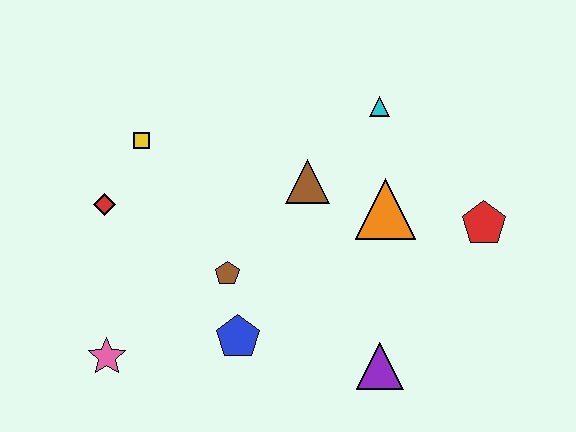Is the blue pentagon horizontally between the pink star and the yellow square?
No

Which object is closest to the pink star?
The blue pentagon is closest to the pink star.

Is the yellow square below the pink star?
No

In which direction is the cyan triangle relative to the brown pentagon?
The cyan triangle is above the brown pentagon.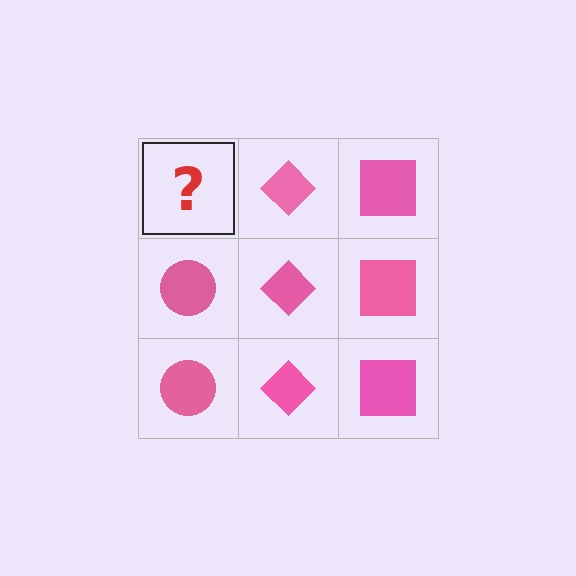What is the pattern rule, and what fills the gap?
The rule is that each column has a consistent shape. The gap should be filled with a pink circle.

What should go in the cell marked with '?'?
The missing cell should contain a pink circle.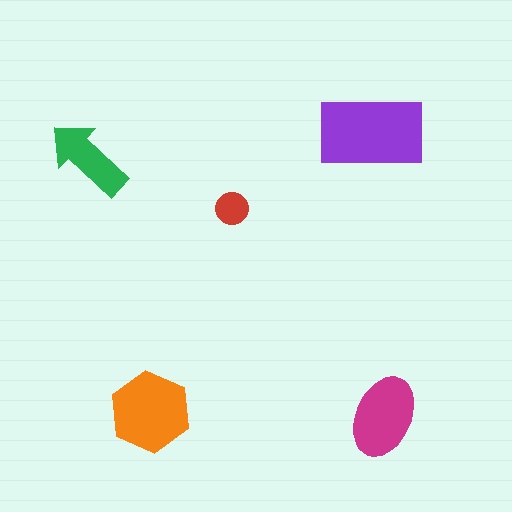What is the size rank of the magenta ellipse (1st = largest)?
3rd.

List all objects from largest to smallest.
The purple rectangle, the orange hexagon, the magenta ellipse, the green arrow, the red circle.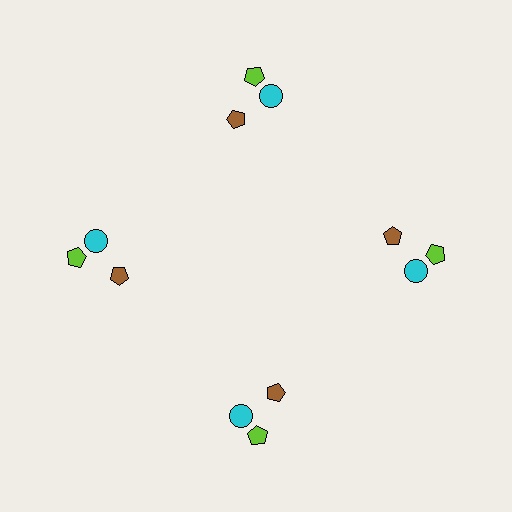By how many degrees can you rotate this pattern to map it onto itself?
The pattern maps onto itself every 90 degrees of rotation.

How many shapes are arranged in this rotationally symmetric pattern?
There are 12 shapes, arranged in 4 groups of 3.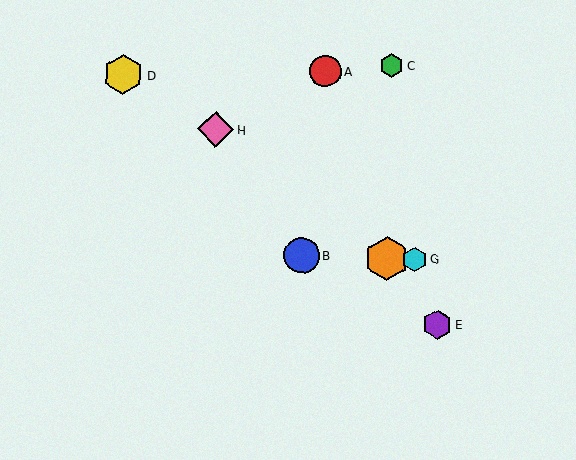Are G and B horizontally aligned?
Yes, both are at y≈259.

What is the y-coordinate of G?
Object G is at y≈259.